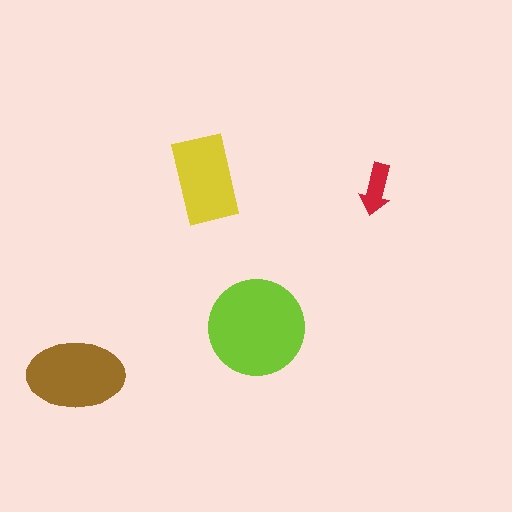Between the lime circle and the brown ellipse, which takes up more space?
The lime circle.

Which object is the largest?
The lime circle.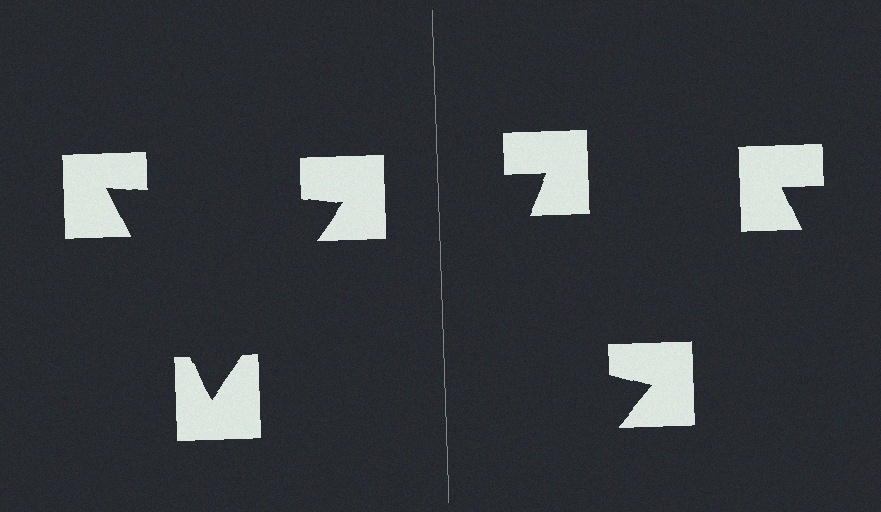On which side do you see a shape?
An illusory triangle appears on the left side. On the right side the wedge cuts are rotated, so no coherent shape forms.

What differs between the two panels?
The notched squares are positioned identically on both sides; only the wedge orientations differ. On the left they align to a triangle; on the right they are misaligned.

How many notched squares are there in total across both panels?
6 — 3 on each side.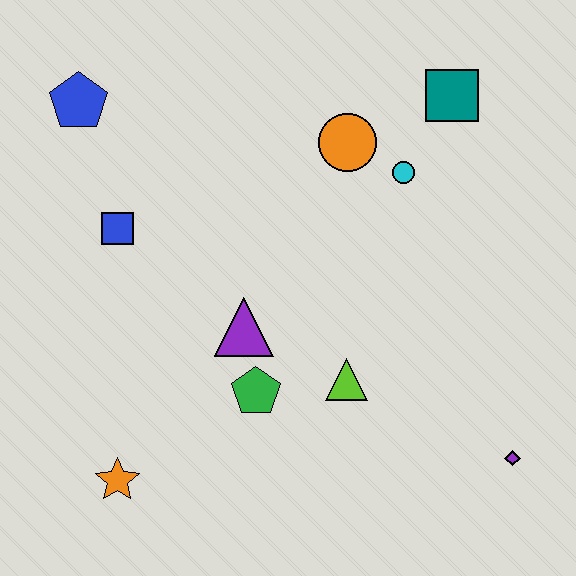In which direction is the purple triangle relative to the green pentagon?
The purple triangle is above the green pentagon.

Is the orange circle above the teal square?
No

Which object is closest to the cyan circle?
The orange circle is closest to the cyan circle.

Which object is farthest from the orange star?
The teal square is farthest from the orange star.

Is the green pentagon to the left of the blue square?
No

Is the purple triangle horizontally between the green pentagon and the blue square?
Yes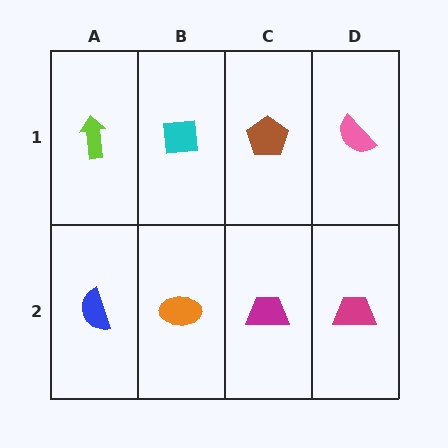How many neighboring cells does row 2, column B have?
3.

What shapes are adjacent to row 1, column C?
A magenta trapezoid (row 2, column C), a cyan square (row 1, column B), a pink semicircle (row 1, column D).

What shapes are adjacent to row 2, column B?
A cyan square (row 1, column B), a blue semicircle (row 2, column A), a magenta trapezoid (row 2, column C).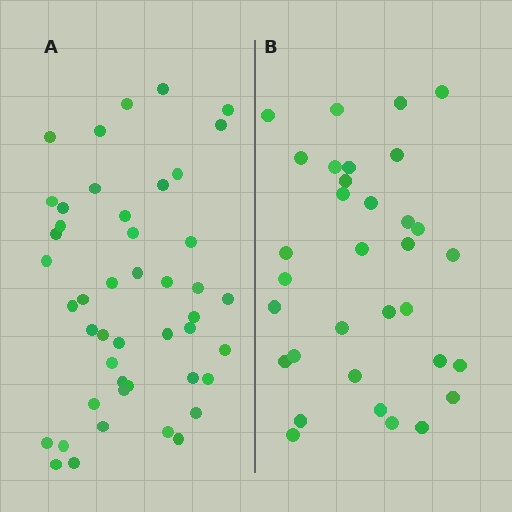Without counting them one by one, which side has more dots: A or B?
Region A (the left region) has more dots.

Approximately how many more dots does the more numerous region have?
Region A has approximately 15 more dots than region B.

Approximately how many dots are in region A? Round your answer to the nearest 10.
About 50 dots. (The exact count is 46, which rounds to 50.)